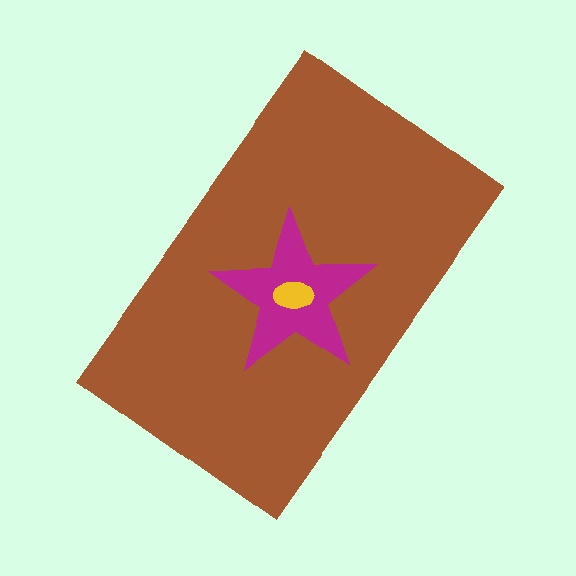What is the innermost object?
The yellow ellipse.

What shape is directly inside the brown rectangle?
The magenta star.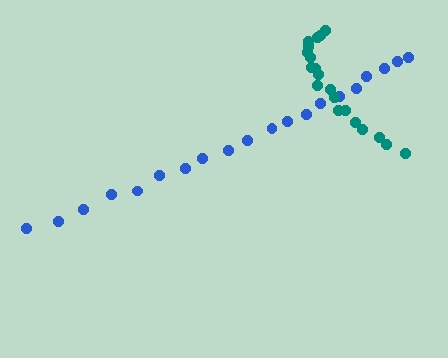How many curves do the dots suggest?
There are 2 distinct paths.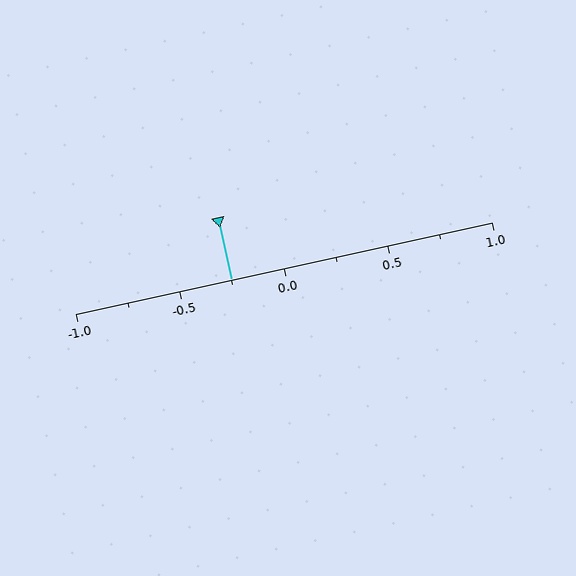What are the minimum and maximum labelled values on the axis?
The axis runs from -1.0 to 1.0.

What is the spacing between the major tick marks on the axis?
The major ticks are spaced 0.5 apart.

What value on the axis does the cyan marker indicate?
The marker indicates approximately -0.25.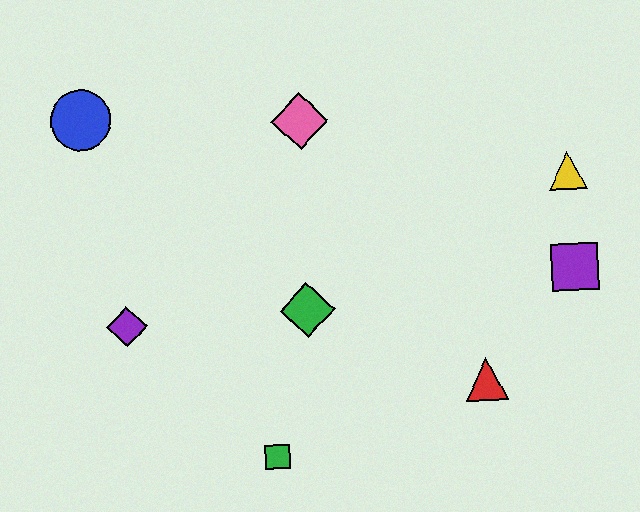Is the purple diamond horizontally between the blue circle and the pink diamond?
Yes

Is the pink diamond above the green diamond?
Yes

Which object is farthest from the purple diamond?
The yellow triangle is farthest from the purple diamond.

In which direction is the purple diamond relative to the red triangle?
The purple diamond is to the left of the red triangle.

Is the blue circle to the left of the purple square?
Yes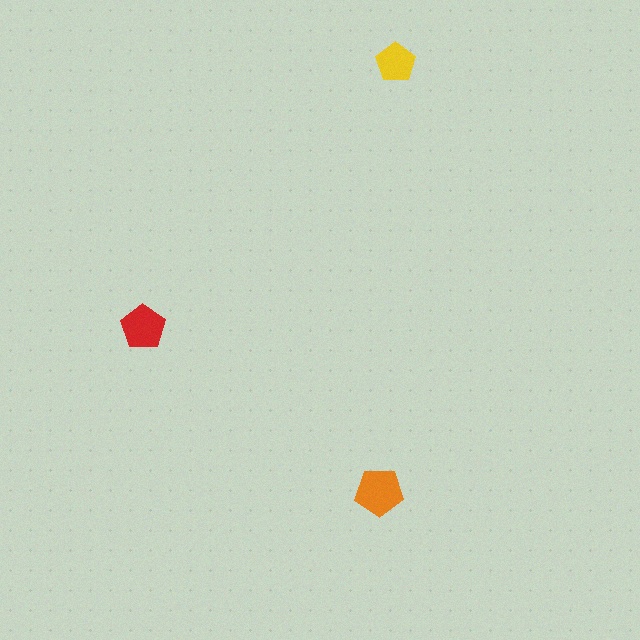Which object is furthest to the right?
The yellow pentagon is rightmost.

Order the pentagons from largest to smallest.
the orange one, the red one, the yellow one.